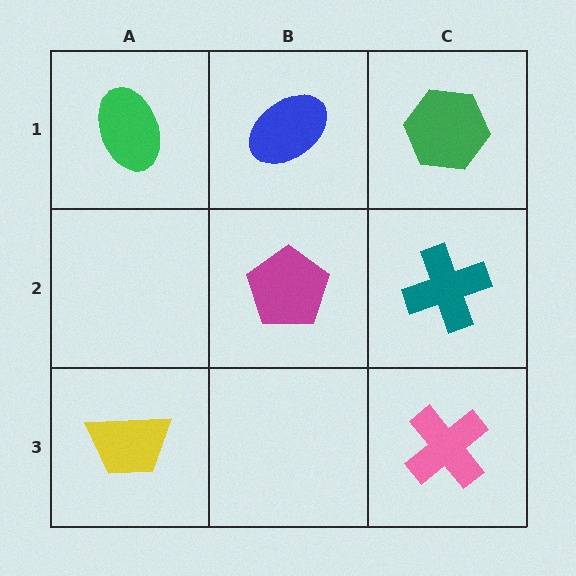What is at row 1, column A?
A green ellipse.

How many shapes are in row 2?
2 shapes.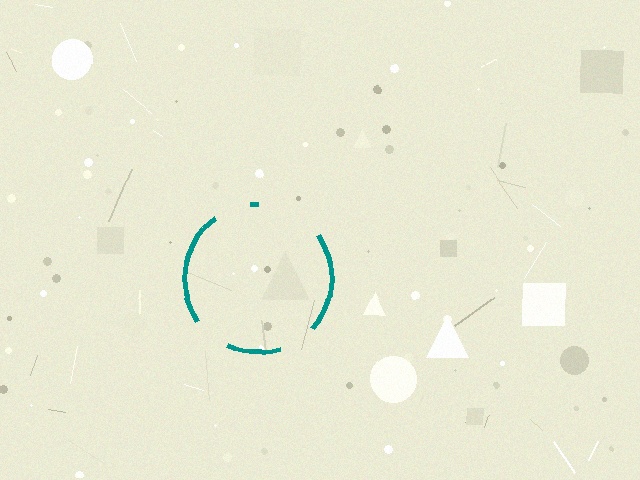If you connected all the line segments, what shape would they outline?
They would outline a circle.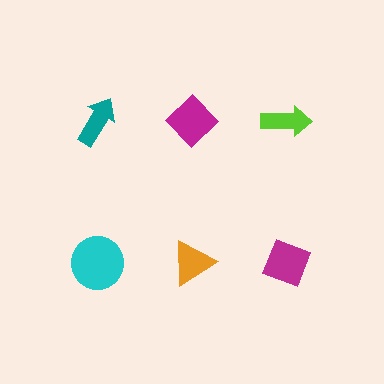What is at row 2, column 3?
A magenta diamond.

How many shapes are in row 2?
3 shapes.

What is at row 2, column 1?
A cyan circle.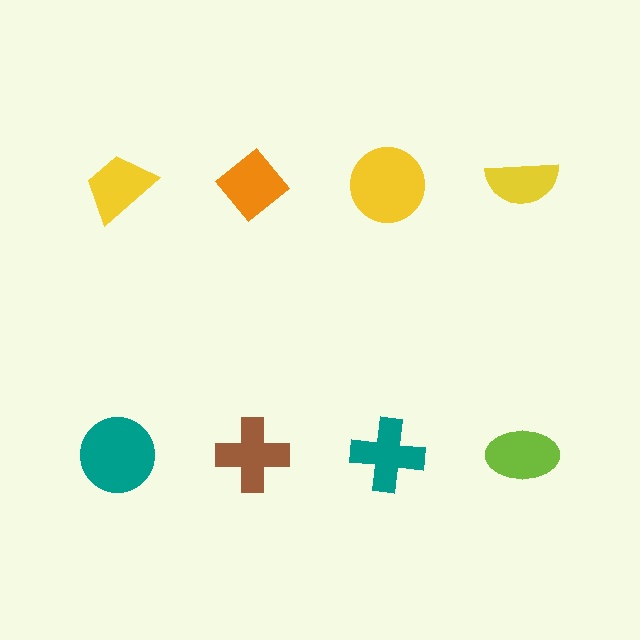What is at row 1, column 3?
A yellow circle.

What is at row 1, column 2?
An orange diamond.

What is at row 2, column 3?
A teal cross.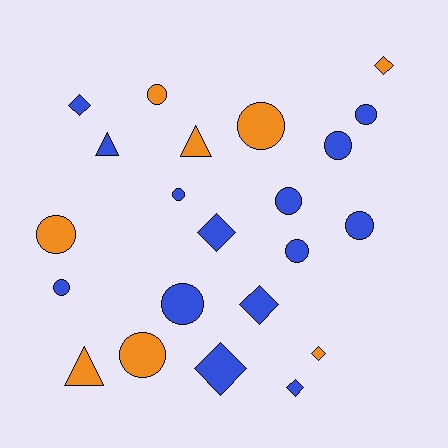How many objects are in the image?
There are 22 objects.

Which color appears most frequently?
Blue, with 14 objects.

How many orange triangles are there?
There are 2 orange triangles.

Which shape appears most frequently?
Circle, with 12 objects.